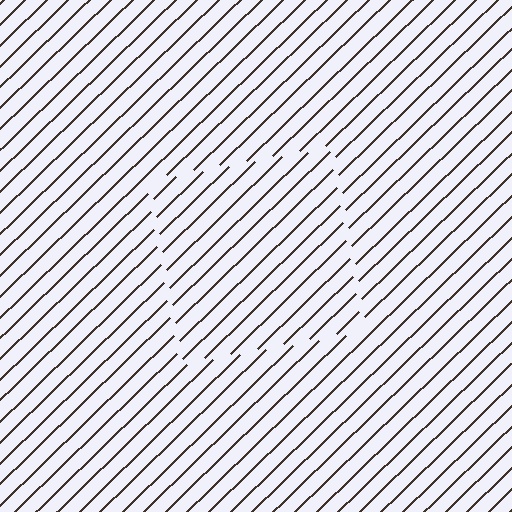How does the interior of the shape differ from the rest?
The interior of the shape contains the same grating, shifted by half a period — the contour is defined by the phase discontinuity where line-ends from the inner and outer gratings abut.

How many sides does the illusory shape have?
4 sides — the line-ends trace a square.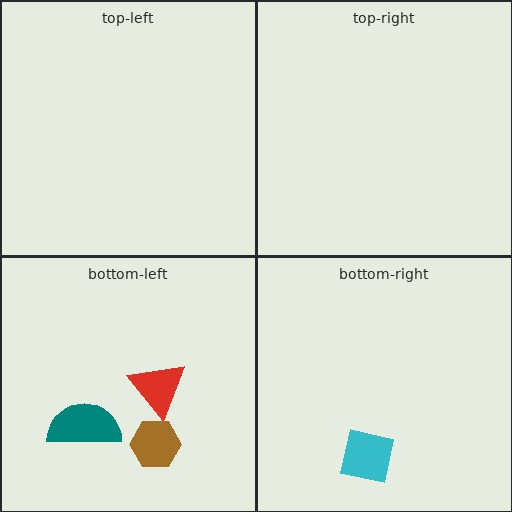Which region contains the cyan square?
The bottom-right region.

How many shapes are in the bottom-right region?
1.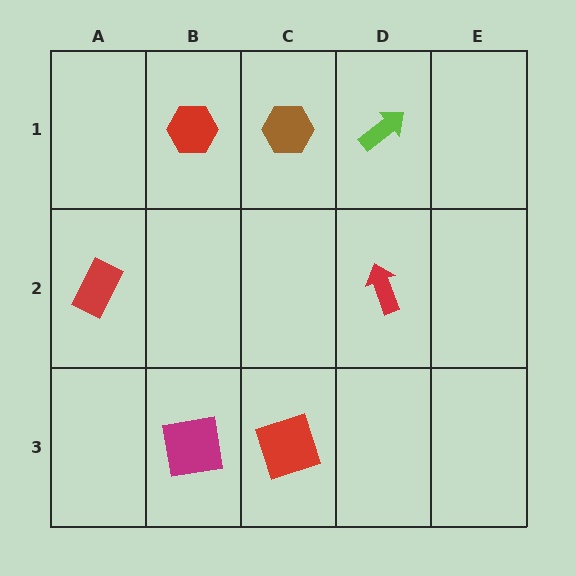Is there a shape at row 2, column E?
No, that cell is empty.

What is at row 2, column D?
A red arrow.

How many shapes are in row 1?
3 shapes.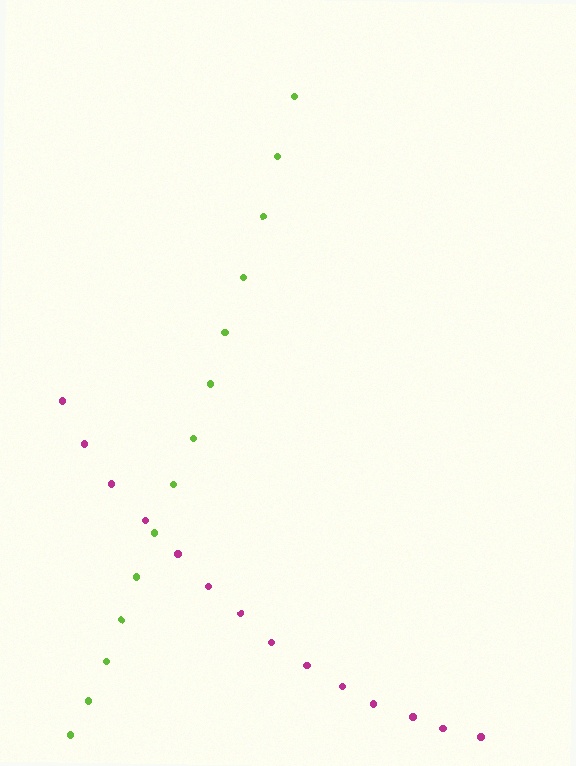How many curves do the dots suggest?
There are 2 distinct paths.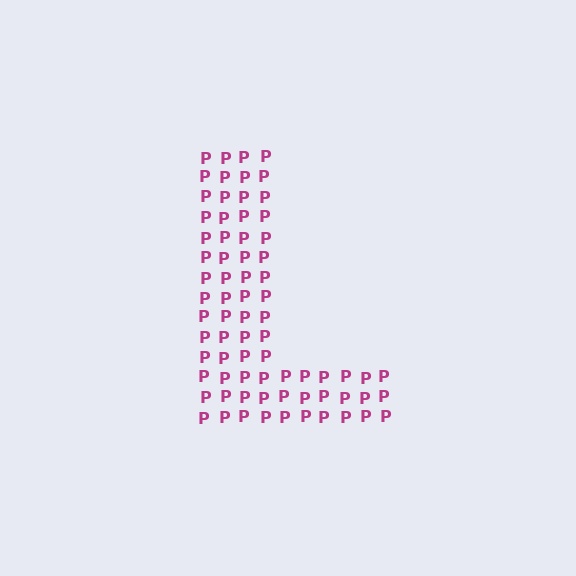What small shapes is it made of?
It is made of small letter P's.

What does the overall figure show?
The overall figure shows the letter L.